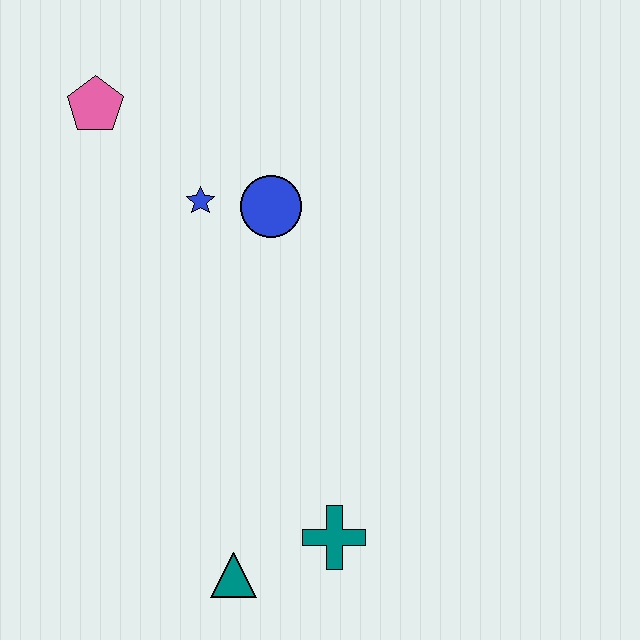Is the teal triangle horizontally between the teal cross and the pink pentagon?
Yes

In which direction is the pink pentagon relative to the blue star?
The pink pentagon is to the left of the blue star.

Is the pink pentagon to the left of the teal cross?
Yes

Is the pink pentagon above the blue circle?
Yes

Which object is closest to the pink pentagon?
The blue star is closest to the pink pentagon.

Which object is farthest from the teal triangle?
The pink pentagon is farthest from the teal triangle.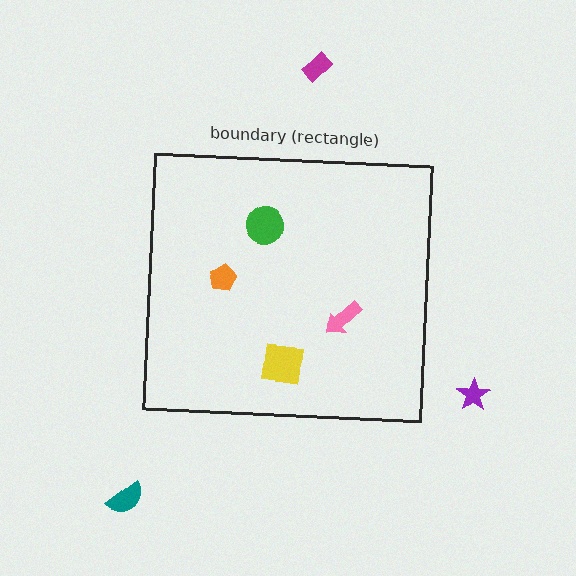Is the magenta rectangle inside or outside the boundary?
Outside.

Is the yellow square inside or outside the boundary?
Inside.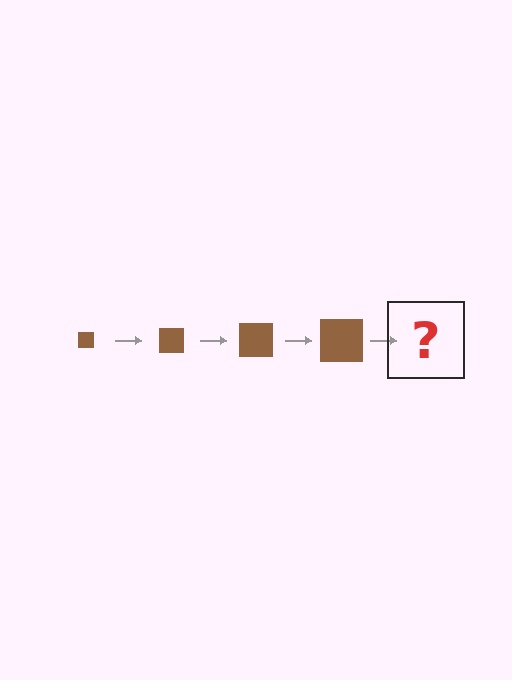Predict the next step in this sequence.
The next step is a brown square, larger than the previous one.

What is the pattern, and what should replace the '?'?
The pattern is that the square gets progressively larger each step. The '?' should be a brown square, larger than the previous one.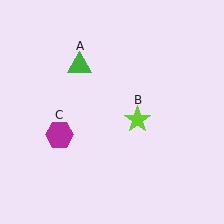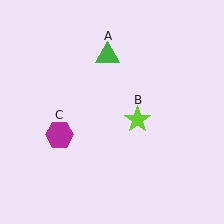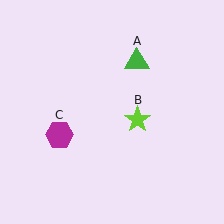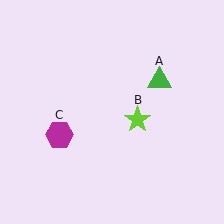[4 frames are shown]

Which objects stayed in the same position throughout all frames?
Lime star (object B) and magenta hexagon (object C) remained stationary.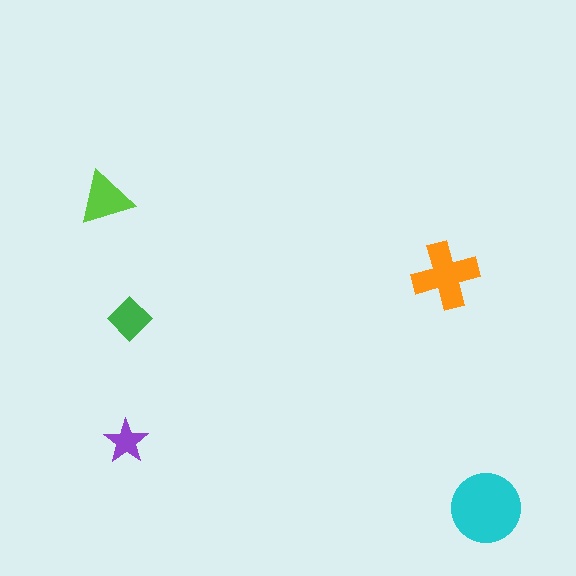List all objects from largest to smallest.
The cyan circle, the orange cross, the lime triangle, the green diamond, the purple star.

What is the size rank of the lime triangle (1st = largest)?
3rd.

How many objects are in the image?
There are 5 objects in the image.